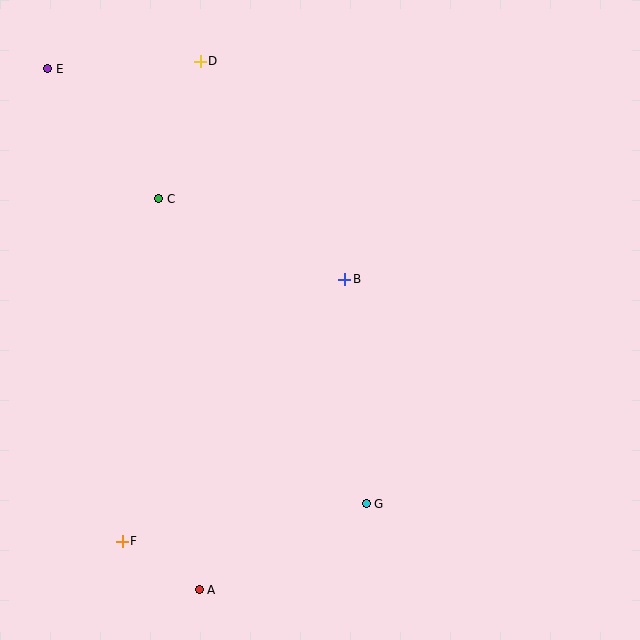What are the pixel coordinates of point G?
Point G is at (366, 504).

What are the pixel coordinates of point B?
Point B is at (345, 279).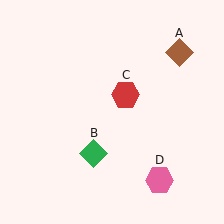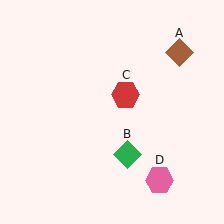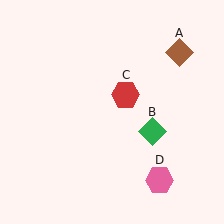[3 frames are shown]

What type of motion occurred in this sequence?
The green diamond (object B) rotated counterclockwise around the center of the scene.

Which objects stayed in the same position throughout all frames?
Brown diamond (object A) and red hexagon (object C) and pink hexagon (object D) remained stationary.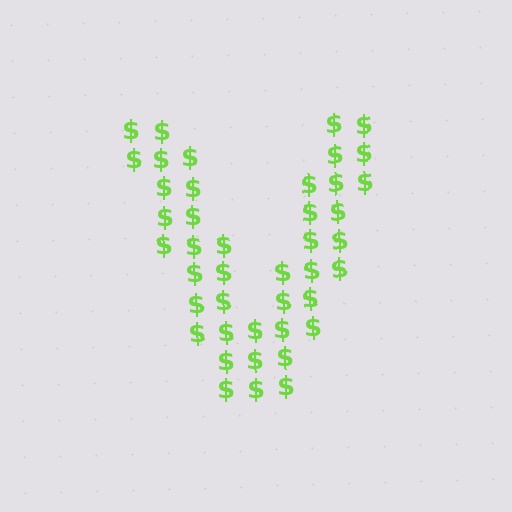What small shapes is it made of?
It is made of small dollar signs.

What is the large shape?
The large shape is the letter V.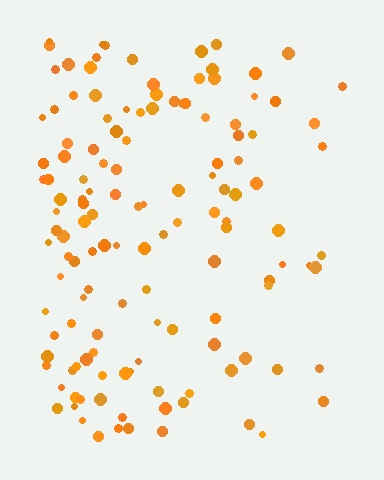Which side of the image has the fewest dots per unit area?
The right.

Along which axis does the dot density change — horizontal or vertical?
Horizontal.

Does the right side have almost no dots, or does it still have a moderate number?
Still a moderate number, just noticeably fewer than the left.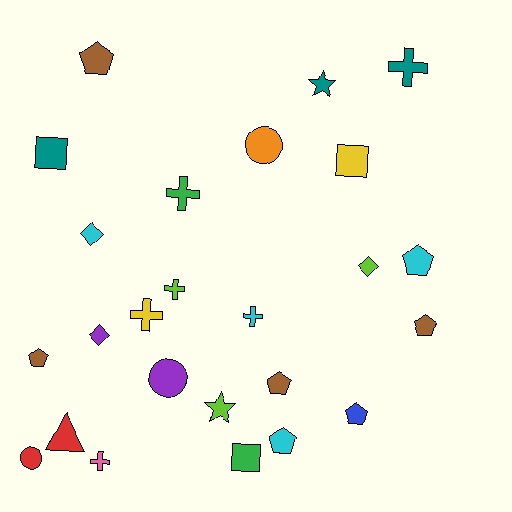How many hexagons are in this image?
There are no hexagons.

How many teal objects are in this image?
There are 3 teal objects.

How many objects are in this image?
There are 25 objects.